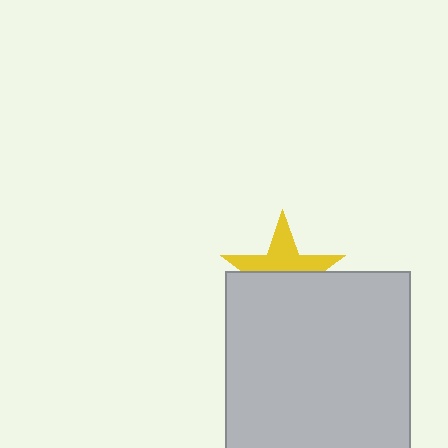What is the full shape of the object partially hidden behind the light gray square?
The partially hidden object is a yellow star.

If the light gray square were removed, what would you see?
You would see the complete yellow star.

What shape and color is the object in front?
The object in front is a light gray square.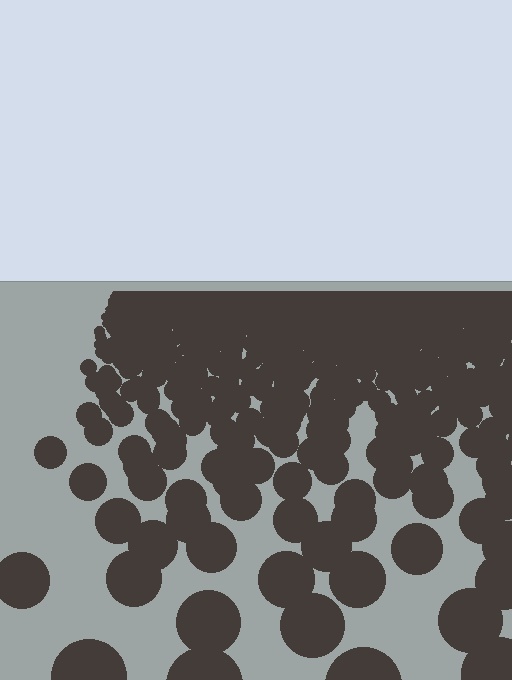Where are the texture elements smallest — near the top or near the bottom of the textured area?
Near the top.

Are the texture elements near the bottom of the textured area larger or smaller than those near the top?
Larger. Near the bottom, elements are closer to the viewer and appear at a bigger on-screen size.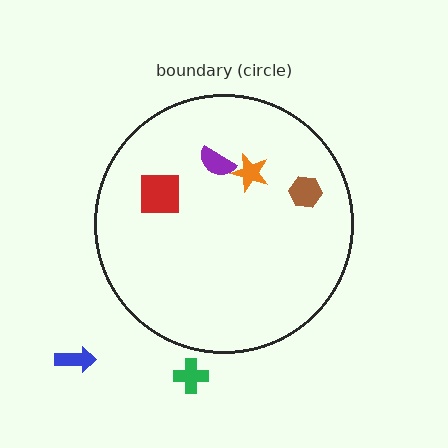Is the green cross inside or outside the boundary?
Outside.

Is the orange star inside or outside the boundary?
Inside.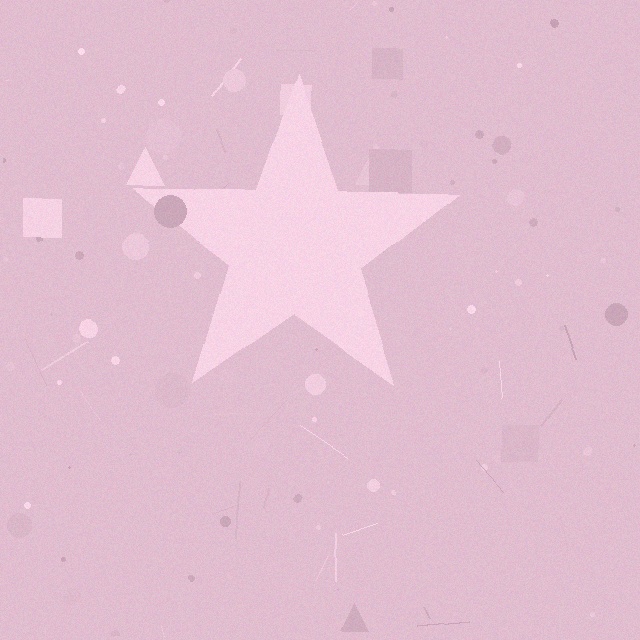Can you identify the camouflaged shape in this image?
The camouflaged shape is a star.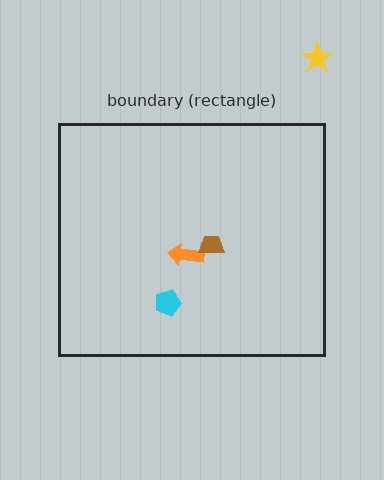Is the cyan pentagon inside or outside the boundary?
Inside.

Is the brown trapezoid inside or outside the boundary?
Inside.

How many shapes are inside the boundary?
3 inside, 1 outside.